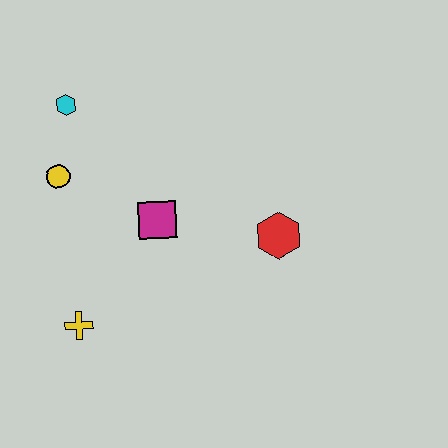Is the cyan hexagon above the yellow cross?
Yes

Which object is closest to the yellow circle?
The cyan hexagon is closest to the yellow circle.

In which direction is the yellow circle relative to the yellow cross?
The yellow circle is above the yellow cross.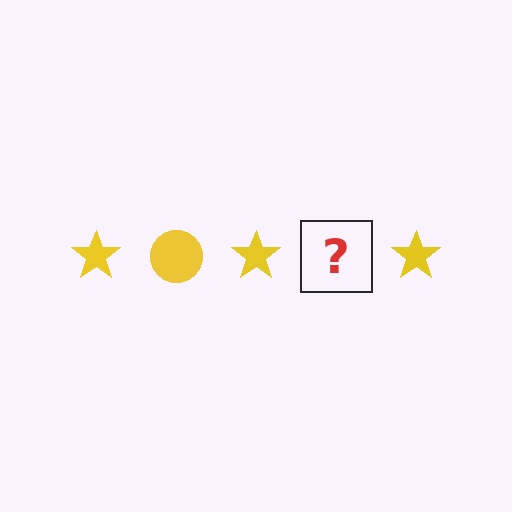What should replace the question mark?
The question mark should be replaced with a yellow circle.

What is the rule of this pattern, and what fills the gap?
The rule is that the pattern cycles through star, circle shapes in yellow. The gap should be filled with a yellow circle.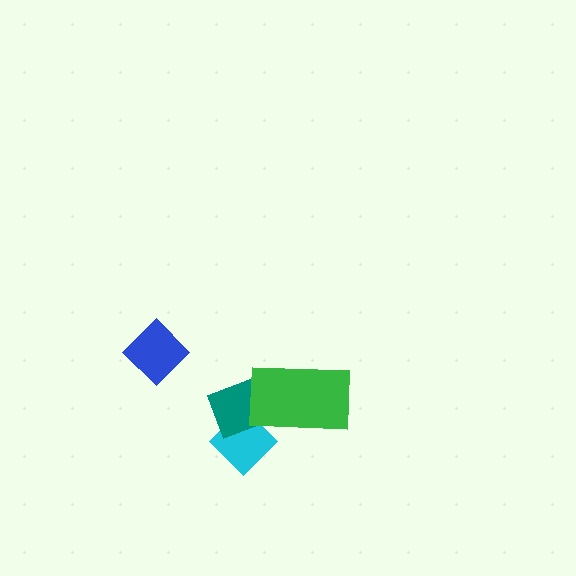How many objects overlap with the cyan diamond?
2 objects overlap with the cyan diamond.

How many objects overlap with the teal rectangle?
2 objects overlap with the teal rectangle.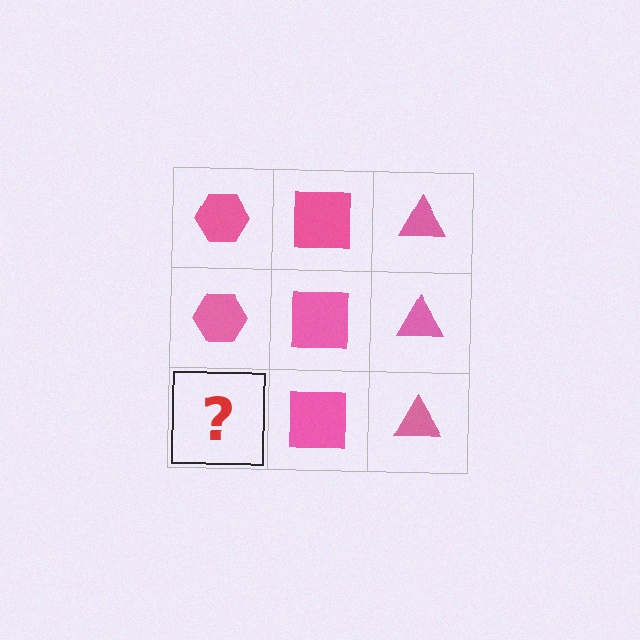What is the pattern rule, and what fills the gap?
The rule is that each column has a consistent shape. The gap should be filled with a pink hexagon.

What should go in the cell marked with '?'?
The missing cell should contain a pink hexagon.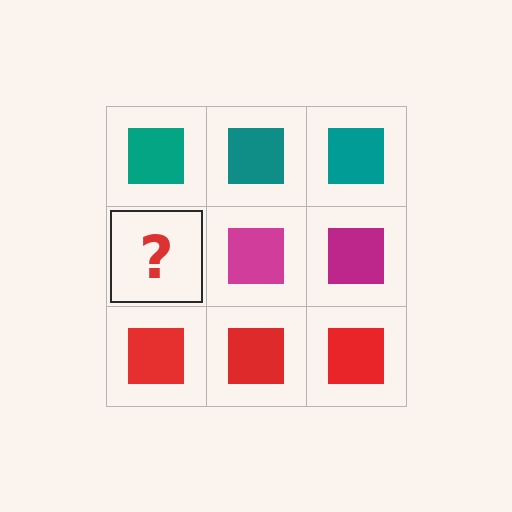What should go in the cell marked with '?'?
The missing cell should contain a magenta square.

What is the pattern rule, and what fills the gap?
The rule is that each row has a consistent color. The gap should be filled with a magenta square.